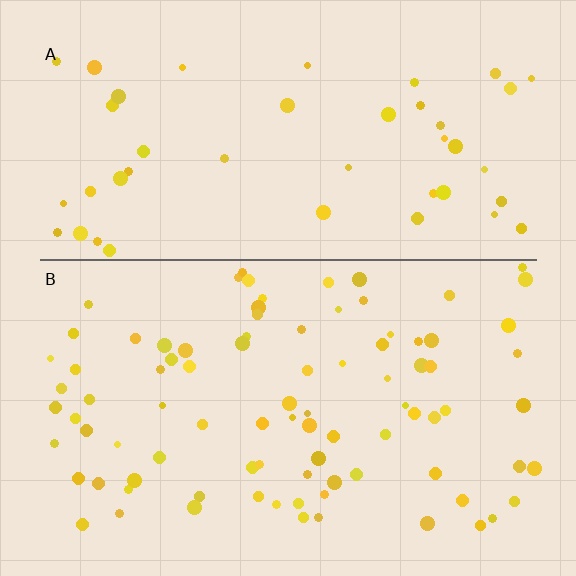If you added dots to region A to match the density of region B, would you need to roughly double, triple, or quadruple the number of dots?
Approximately double.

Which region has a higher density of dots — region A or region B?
B (the bottom).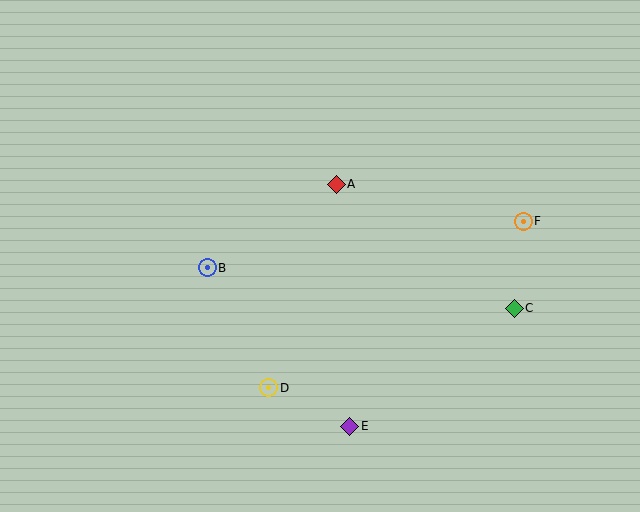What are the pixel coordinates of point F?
Point F is at (523, 221).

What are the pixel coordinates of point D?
Point D is at (269, 388).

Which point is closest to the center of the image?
Point A at (336, 184) is closest to the center.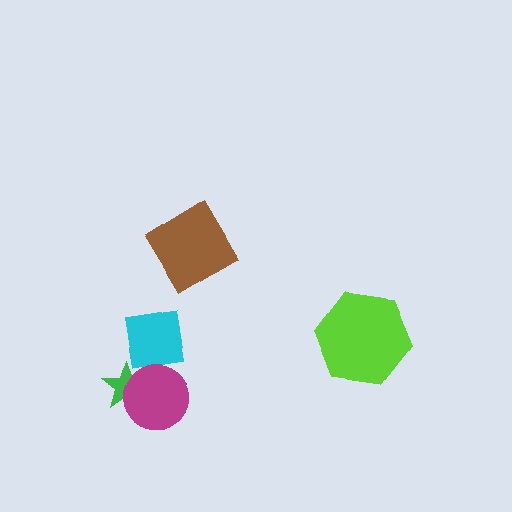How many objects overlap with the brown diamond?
0 objects overlap with the brown diamond.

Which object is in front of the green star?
The magenta circle is in front of the green star.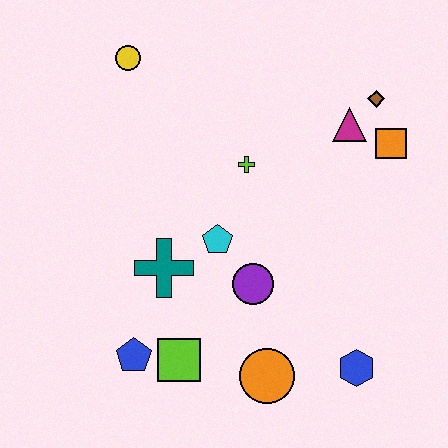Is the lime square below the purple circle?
Yes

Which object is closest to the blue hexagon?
The orange circle is closest to the blue hexagon.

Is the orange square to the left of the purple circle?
No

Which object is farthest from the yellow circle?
The blue hexagon is farthest from the yellow circle.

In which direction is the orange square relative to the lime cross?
The orange square is to the right of the lime cross.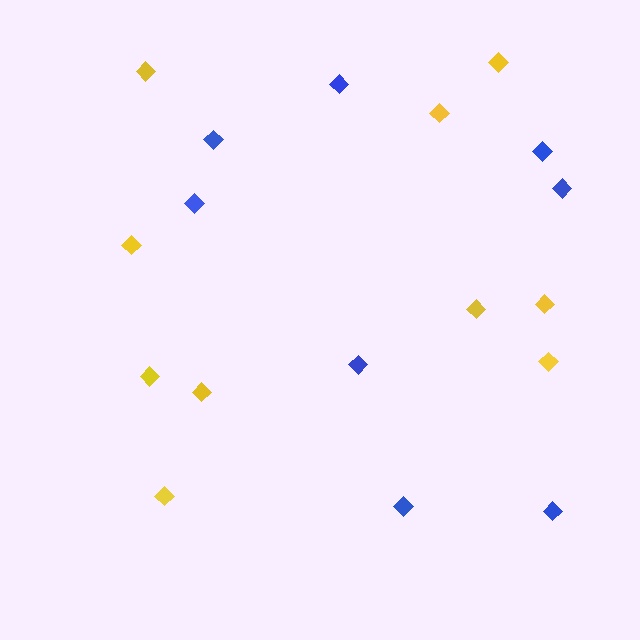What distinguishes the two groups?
There are 2 groups: one group of yellow diamonds (10) and one group of blue diamonds (8).